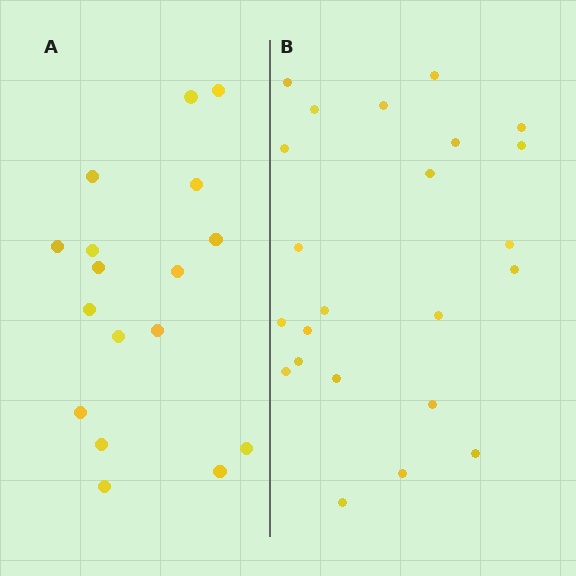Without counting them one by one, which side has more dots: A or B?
Region B (the right region) has more dots.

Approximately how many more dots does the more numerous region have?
Region B has about 6 more dots than region A.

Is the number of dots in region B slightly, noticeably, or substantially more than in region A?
Region B has noticeably more, but not dramatically so. The ratio is roughly 1.4 to 1.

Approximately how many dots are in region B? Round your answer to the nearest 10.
About 20 dots. (The exact count is 23, which rounds to 20.)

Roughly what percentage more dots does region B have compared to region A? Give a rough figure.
About 35% more.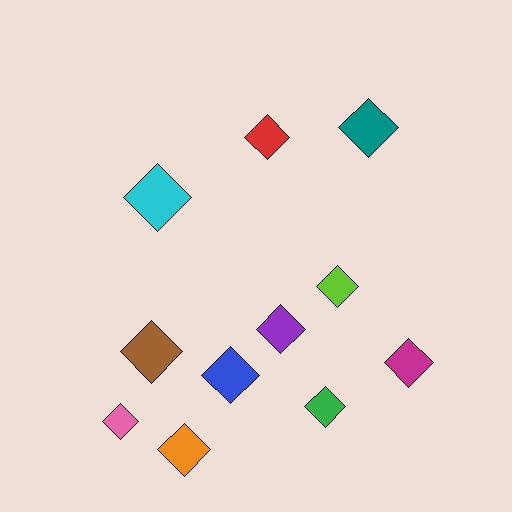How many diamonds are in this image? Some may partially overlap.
There are 11 diamonds.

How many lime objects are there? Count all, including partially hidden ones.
There is 1 lime object.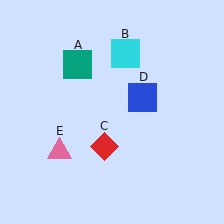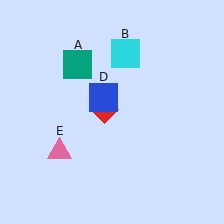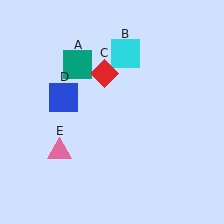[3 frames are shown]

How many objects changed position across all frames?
2 objects changed position: red diamond (object C), blue square (object D).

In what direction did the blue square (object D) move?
The blue square (object D) moved left.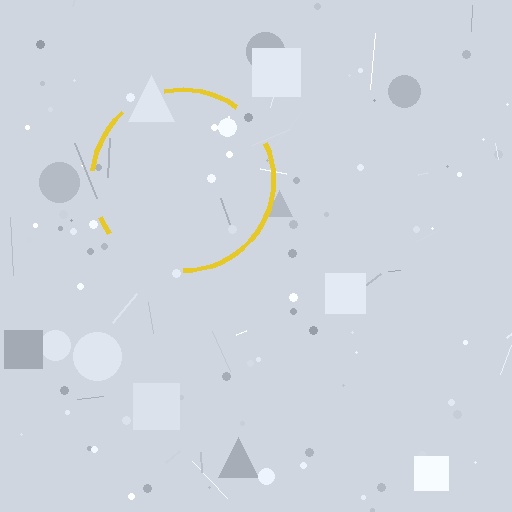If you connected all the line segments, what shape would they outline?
They would outline a circle.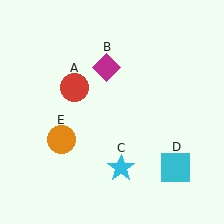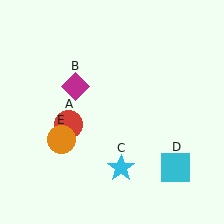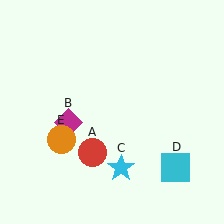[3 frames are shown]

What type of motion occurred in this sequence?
The red circle (object A), magenta diamond (object B) rotated counterclockwise around the center of the scene.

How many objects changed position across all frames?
2 objects changed position: red circle (object A), magenta diamond (object B).